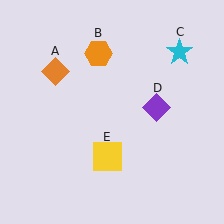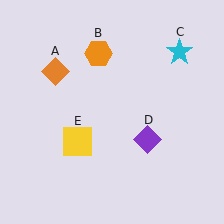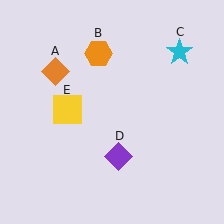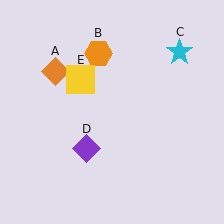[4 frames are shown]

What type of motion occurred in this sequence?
The purple diamond (object D), yellow square (object E) rotated clockwise around the center of the scene.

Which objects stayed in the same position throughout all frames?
Orange diamond (object A) and orange hexagon (object B) and cyan star (object C) remained stationary.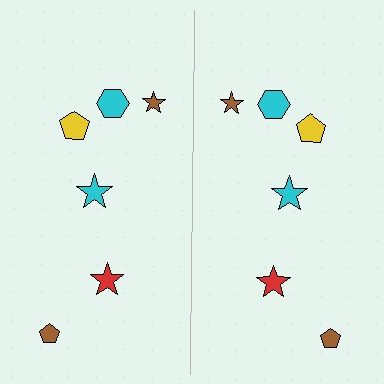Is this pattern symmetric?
Yes, this pattern has bilateral (reflection) symmetry.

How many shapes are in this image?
There are 12 shapes in this image.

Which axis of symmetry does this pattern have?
The pattern has a vertical axis of symmetry running through the center of the image.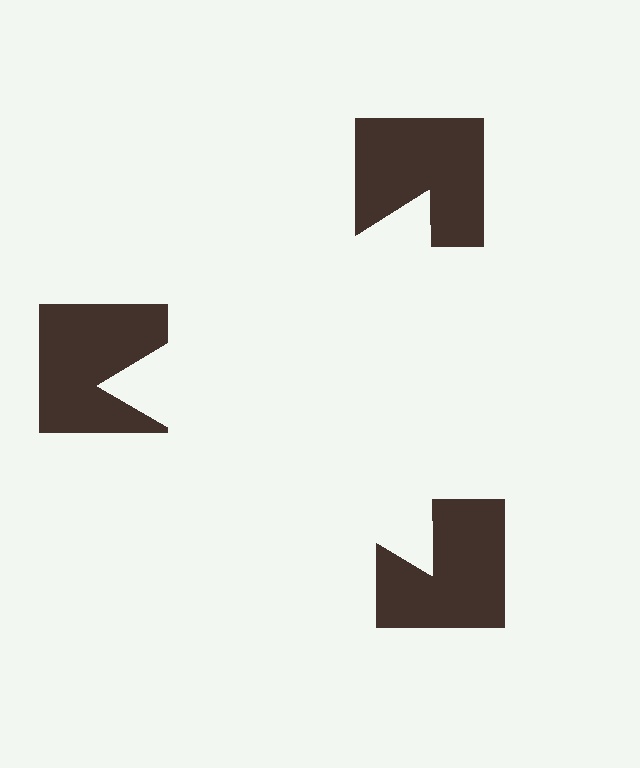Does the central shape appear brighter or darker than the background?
It typically appears slightly brighter than the background, even though no actual brightness change is drawn.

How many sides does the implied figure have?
3 sides.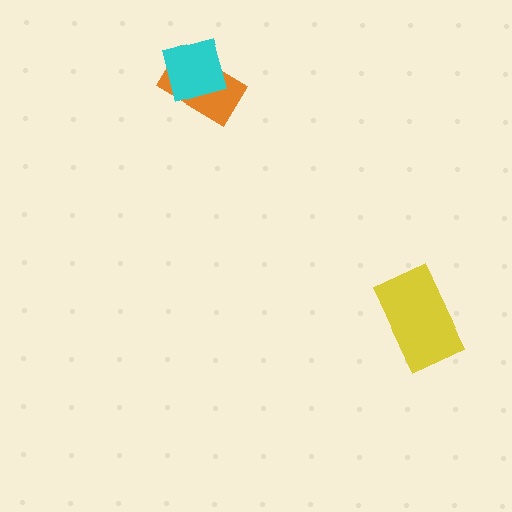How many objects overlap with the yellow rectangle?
0 objects overlap with the yellow rectangle.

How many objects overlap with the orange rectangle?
1 object overlaps with the orange rectangle.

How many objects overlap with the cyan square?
1 object overlaps with the cyan square.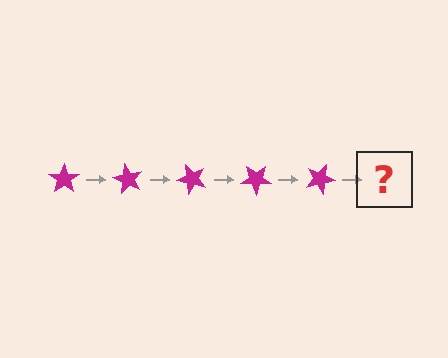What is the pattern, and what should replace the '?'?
The pattern is that the star rotates 60 degrees each step. The '?' should be a magenta star rotated 300 degrees.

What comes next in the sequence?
The next element should be a magenta star rotated 300 degrees.